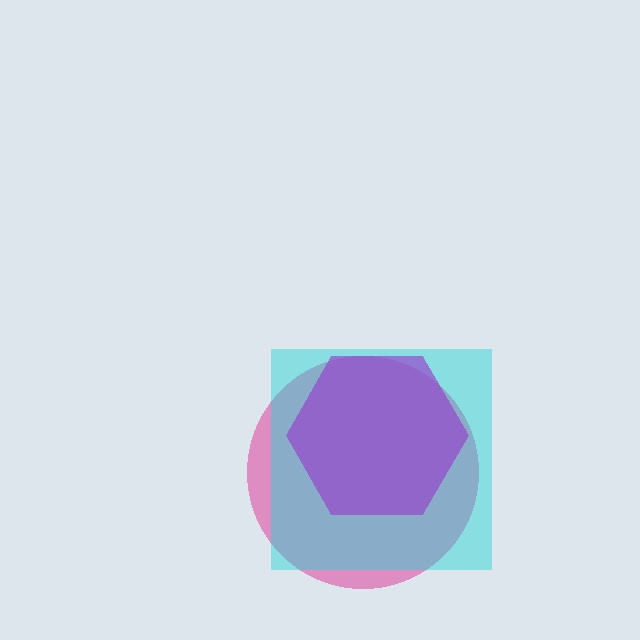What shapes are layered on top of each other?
The layered shapes are: a pink circle, a cyan square, a purple hexagon.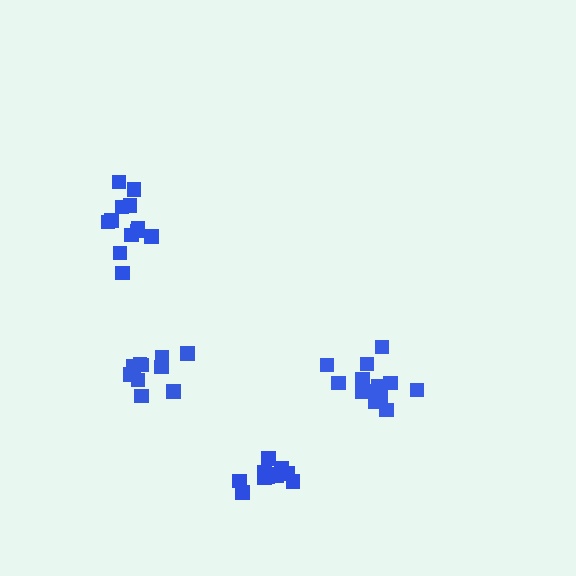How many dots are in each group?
Group 1: 12 dots, Group 2: 13 dots, Group 3: 10 dots, Group 4: 12 dots (47 total).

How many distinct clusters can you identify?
There are 4 distinct clusters.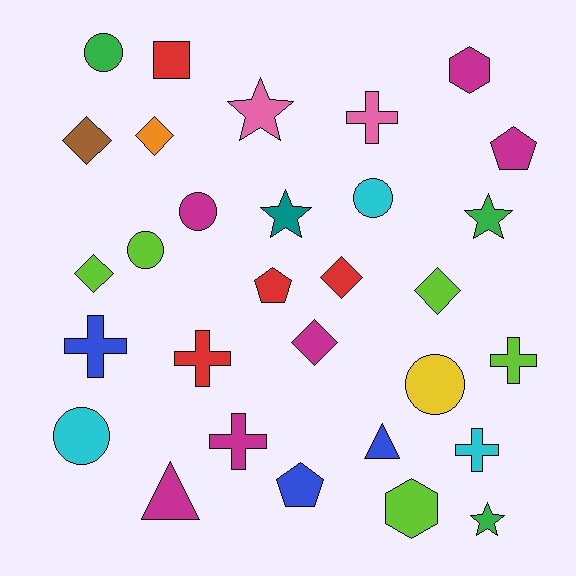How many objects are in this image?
There are 30 objects.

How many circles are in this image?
There are 6 circles.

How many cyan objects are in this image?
There are 3 cyan objects.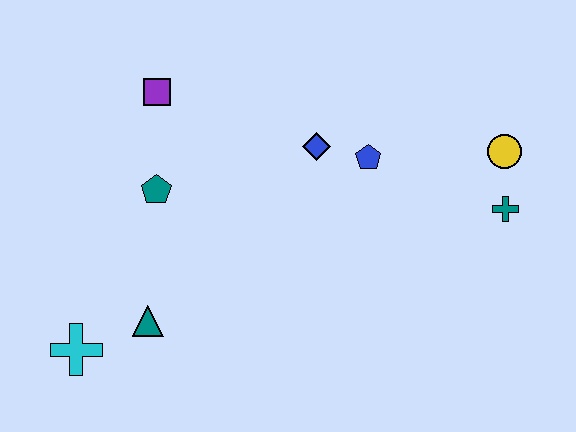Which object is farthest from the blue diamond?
The cyan cross is farthest from the blue diamond.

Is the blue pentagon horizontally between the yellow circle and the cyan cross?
Yes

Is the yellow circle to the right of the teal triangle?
Yes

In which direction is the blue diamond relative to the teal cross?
The blue diamond is to the left of the teal cross.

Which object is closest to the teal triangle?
The cyan cross is closest to the teal triangle.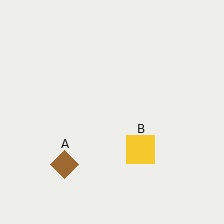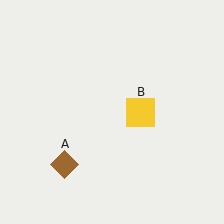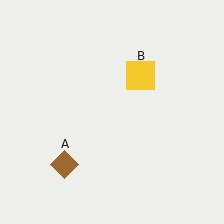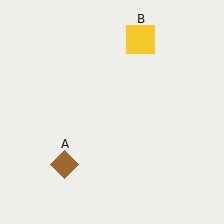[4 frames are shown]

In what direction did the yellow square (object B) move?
The yellow square (object B) moved up.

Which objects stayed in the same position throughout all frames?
Brown diamond (object A) remained stationary.